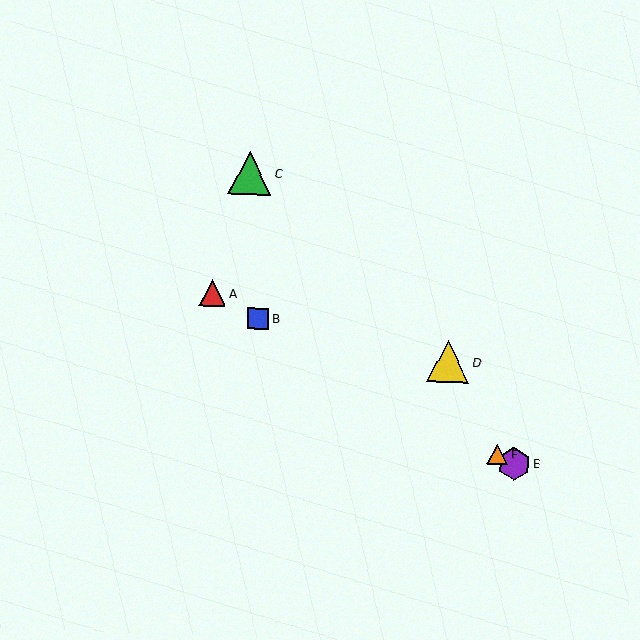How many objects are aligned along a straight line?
4 objects (A, B, E, F) are aligned along a straight line.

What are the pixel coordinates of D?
Object D is at (448, 362).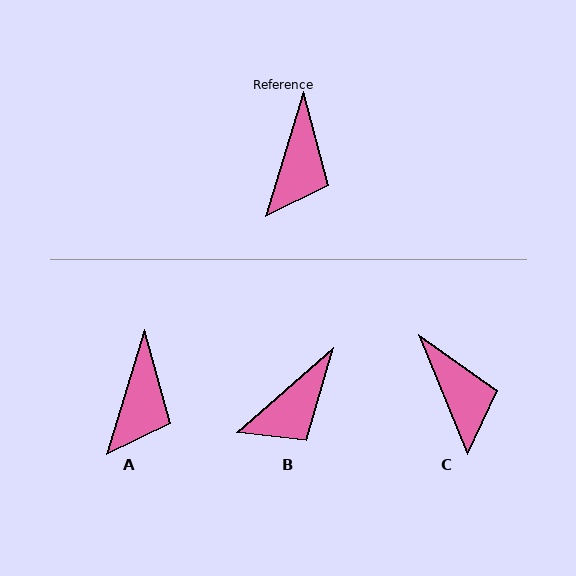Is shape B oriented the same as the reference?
No, it is off by about 32 degrees.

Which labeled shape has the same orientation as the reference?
A.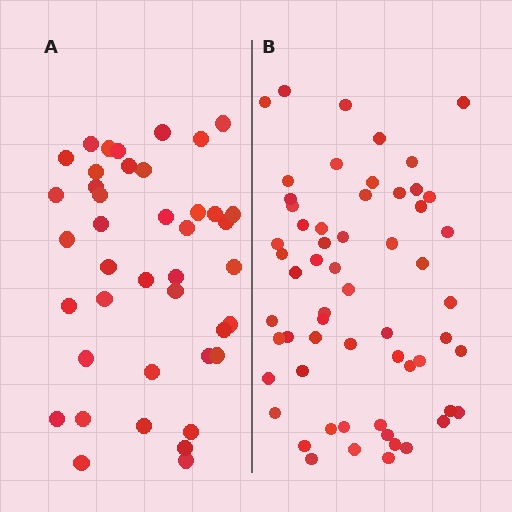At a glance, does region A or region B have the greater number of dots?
Region B (the right region) has more dots.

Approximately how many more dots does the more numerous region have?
Region B has approximately 20 more dots than region A.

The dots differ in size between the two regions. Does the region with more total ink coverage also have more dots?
No. Region A has more total ink coverage because its dots are larger, but region B actually contains more individual dots. Total area can be misleading — the number of items is what matters here.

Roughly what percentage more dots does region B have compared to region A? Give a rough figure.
About 45% more.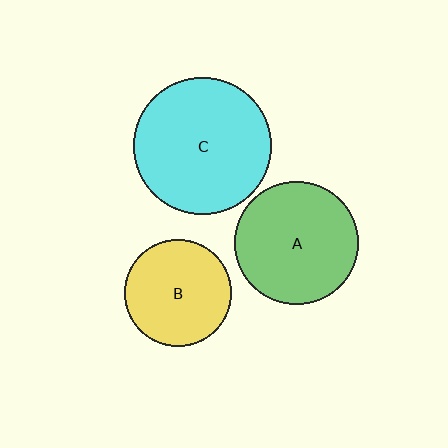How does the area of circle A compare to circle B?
Approximately 1.3 times.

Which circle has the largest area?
Circle C (cyan).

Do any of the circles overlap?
No, none of the circles overlap.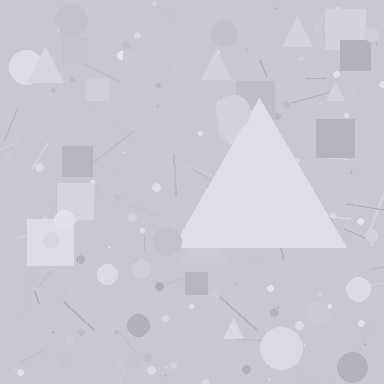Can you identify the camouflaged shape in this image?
The camouflaged shape is a triangle.